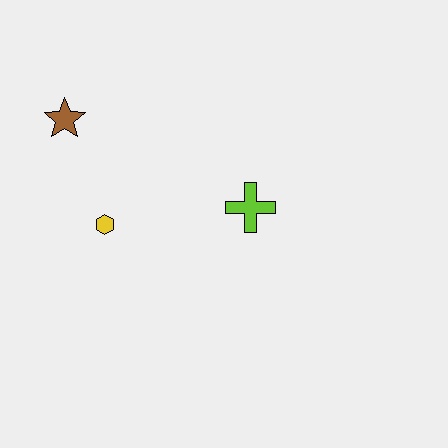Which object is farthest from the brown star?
The lime cross is farthest from the brown star.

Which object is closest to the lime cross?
The yellow hexagon is closest to the lime cross.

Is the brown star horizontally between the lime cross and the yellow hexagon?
No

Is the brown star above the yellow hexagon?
Yes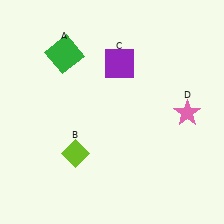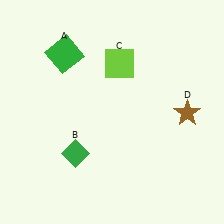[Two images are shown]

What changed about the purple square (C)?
In Image 1, C is purple. In Image 2, it changed to lime.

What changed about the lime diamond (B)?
In Image 1, B is lime. In Image 2, it changed to green.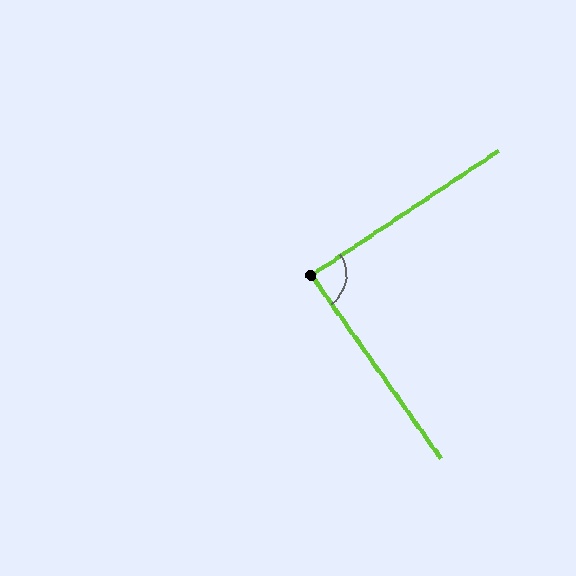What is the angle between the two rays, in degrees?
Approximately 88 degrees.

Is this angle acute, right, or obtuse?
It is approximately a right angle.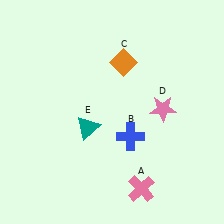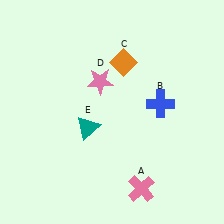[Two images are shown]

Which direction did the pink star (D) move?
The pink star (D) moved left.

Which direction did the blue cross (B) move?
The blue cross (B) moved up.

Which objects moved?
The objects that moved are: the blue cross (B), the pink star (D).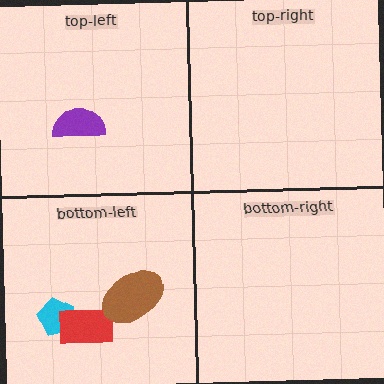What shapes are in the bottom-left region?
The cyan pentagon, the red rectangle, the brown ellipse.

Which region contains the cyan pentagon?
The bottom-left region.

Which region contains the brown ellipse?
The bottom-left region.